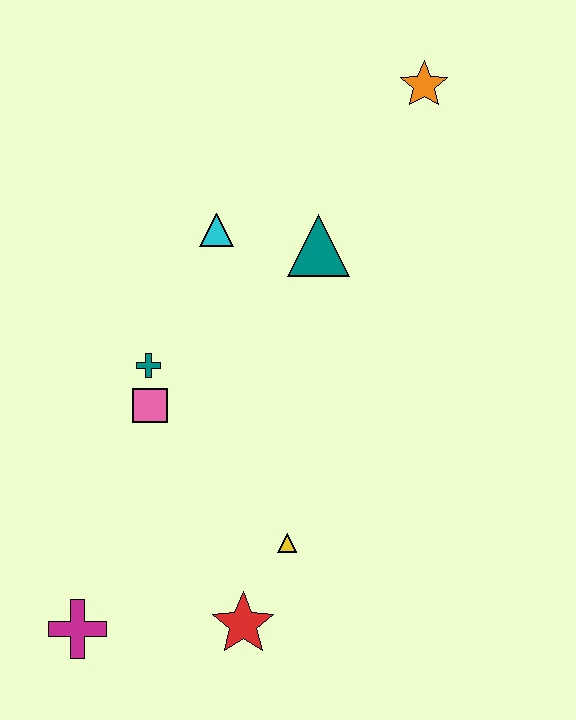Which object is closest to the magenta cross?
The red star is closest to the magenta cross.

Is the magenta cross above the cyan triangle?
No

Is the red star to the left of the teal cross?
No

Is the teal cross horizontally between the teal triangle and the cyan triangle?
No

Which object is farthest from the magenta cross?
The orange star is farthest from the magenta cross.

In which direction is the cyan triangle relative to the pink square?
The cyan triangle is above the pink square.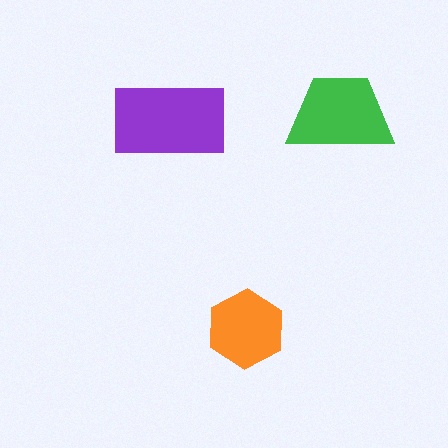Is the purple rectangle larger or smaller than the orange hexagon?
Larger.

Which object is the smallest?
The orange hexagon.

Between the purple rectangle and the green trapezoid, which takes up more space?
The purple rectangle.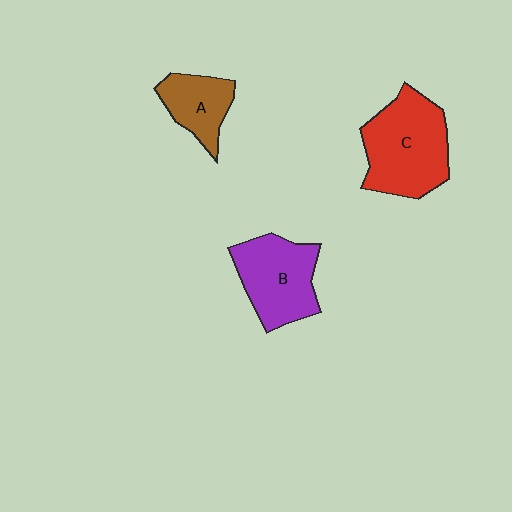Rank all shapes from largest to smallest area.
From largest to smallest: C (red), B (purple), A (brown).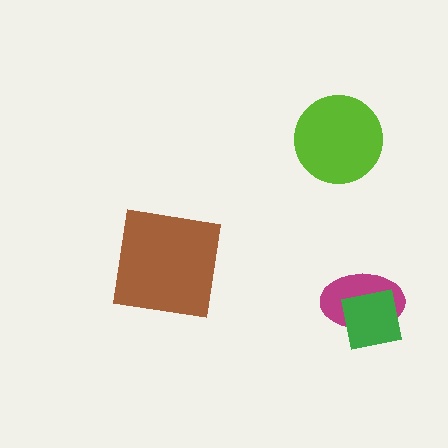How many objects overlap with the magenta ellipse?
1 object overlaps with the magenta ellipse.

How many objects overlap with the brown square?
0 objects overlap with the brown square.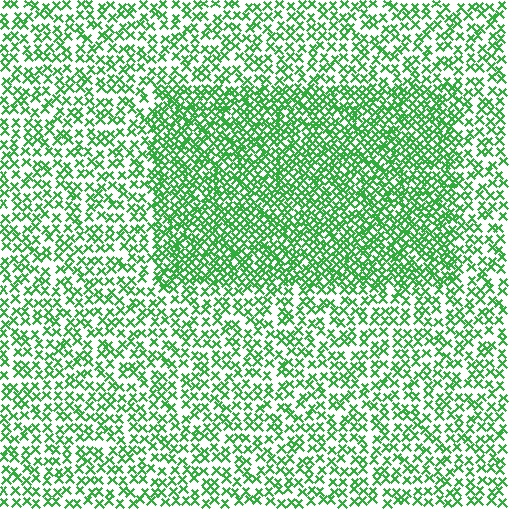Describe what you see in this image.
The image contains small green elements arranged at two different densities. A rectangle-shaped region is visible where the elements are more densely packed than the surrounding area.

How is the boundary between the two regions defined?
The boundary is defined by a change in element density (approximately 1.9x ratio). All elements are the same color, size, and shape.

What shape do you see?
I see a rectangle.